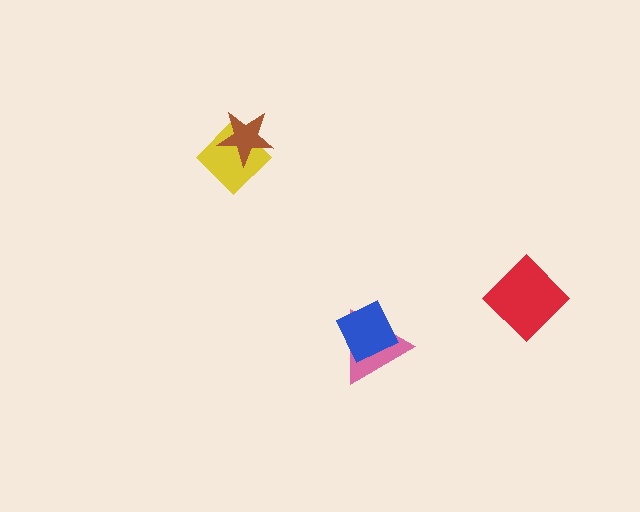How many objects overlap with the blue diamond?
1 object overlaps with the blue diamond.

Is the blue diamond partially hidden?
No, no other shape covers it.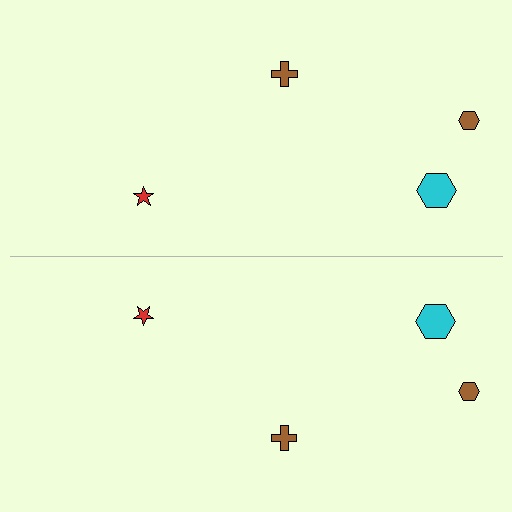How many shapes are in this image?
There are 8 shapes in this image.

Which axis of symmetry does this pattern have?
The pattern has a horizontal axis of symmetry running through the center of the image.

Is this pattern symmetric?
Yes, this pattern has bilateral (reflection) symmetry.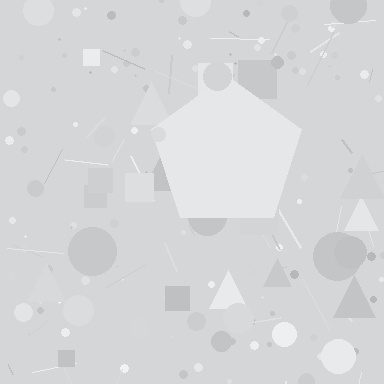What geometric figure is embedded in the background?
A pentagon is embedded in the background.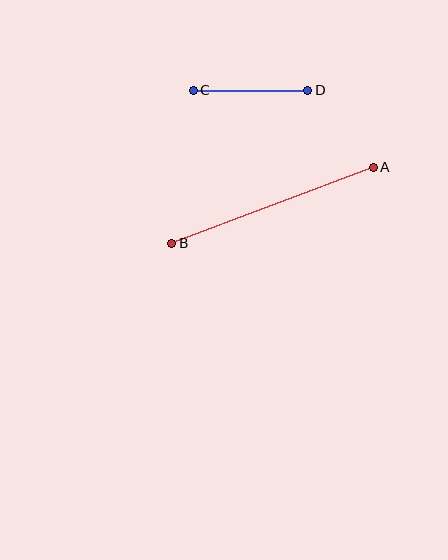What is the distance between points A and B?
The distance is approximately 215 pixels.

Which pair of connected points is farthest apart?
Points A and B are farthest apart.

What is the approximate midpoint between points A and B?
The midpoint is at approximately (272, 205) pixels.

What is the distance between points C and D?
The distance is approximately 114 pixels.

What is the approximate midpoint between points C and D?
The midpoint is at approximately (250, 90) pixels.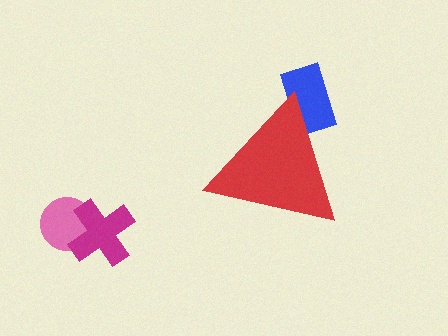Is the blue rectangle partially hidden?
Yes, the blue rectangle is partially hidden behind the red triangle.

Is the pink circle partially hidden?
No, the pink circle is fully visible.